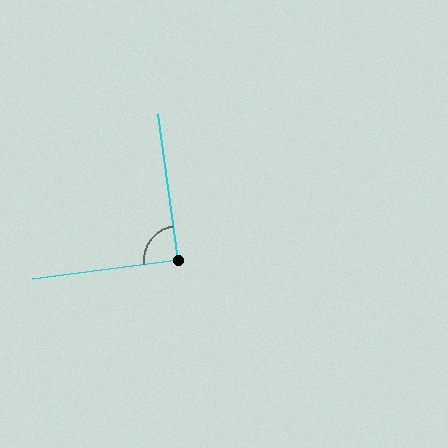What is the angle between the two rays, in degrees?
Approximately 90 degrees.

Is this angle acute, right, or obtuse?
It is approximately a right angle.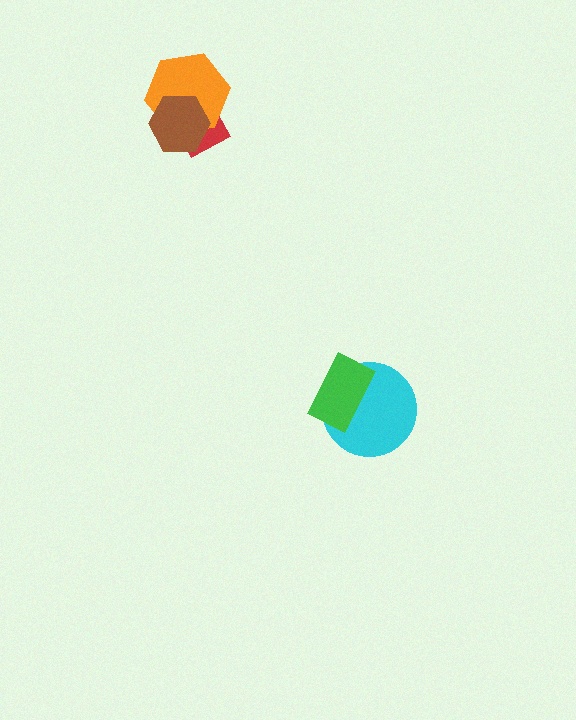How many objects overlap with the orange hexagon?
2 objects overlap with the orange hexagon.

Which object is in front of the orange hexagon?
The brown hexagon is in front of the orange hexagon.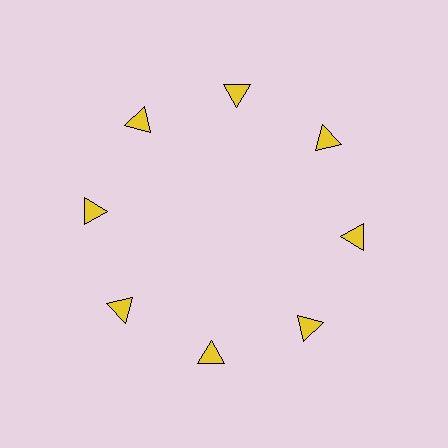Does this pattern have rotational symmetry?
Yes, this pattern has 8-fold rotational symmetry. It looks the same after rotating 45 degrees around the center.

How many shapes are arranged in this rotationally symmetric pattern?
There are 8 shapes, arranged in 8 groups of 1.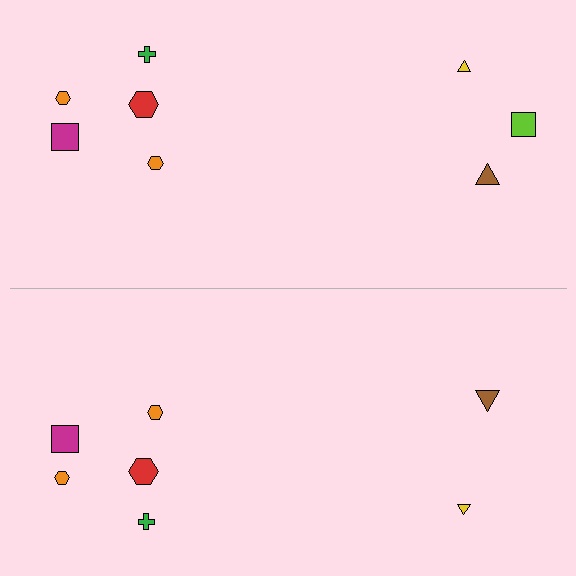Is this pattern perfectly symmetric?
No, the pattern is not perfectly symmetric. A lime square is missing from the bottom side.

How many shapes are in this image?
There are 15 shapes in this image.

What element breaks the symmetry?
A lime square is missing from the bottom side.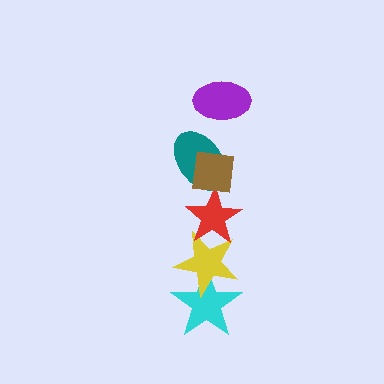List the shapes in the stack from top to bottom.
From top to bottom: the purple ellipse, the brown square, the teal ellipse, the red star, the yellow star, the cyan star.